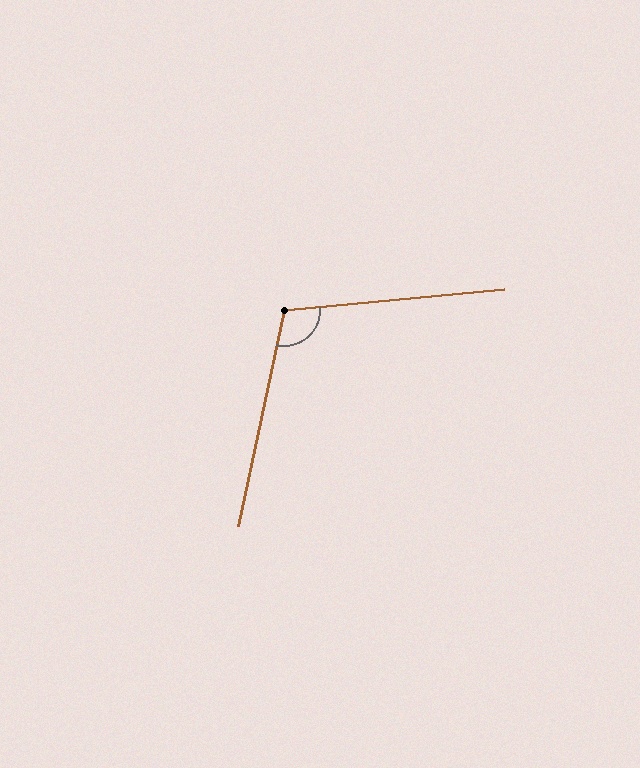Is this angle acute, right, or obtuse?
It is obtuse.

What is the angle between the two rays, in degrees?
Approximately 107 degrees.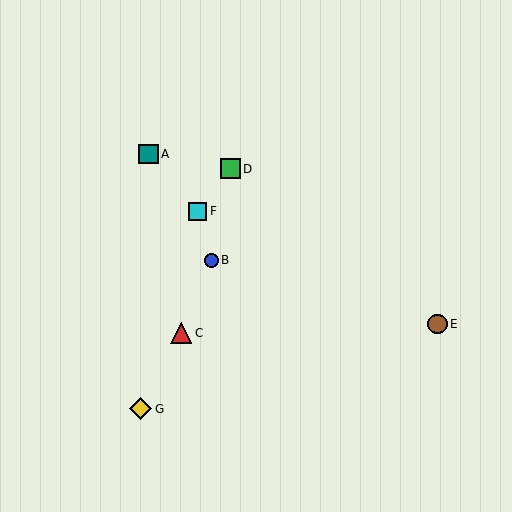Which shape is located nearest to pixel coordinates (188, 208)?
The cyan square (labeled F) at (198, 211) is nearest to that location.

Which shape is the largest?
The yellow diamond (labeled G) is the largest.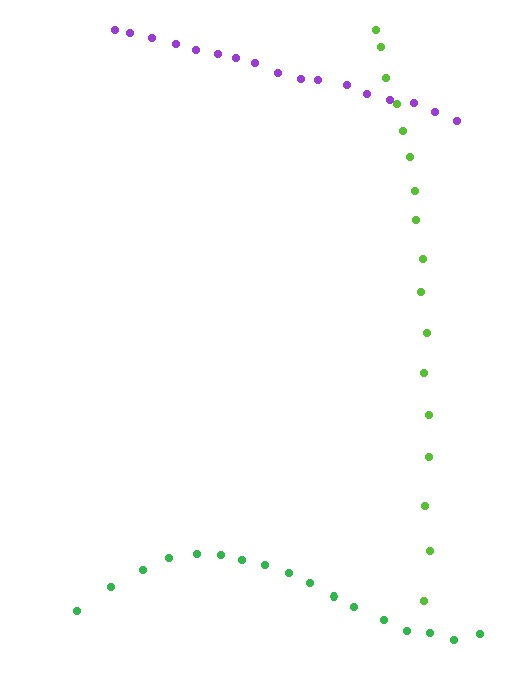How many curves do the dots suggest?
There are 3 distinct paths.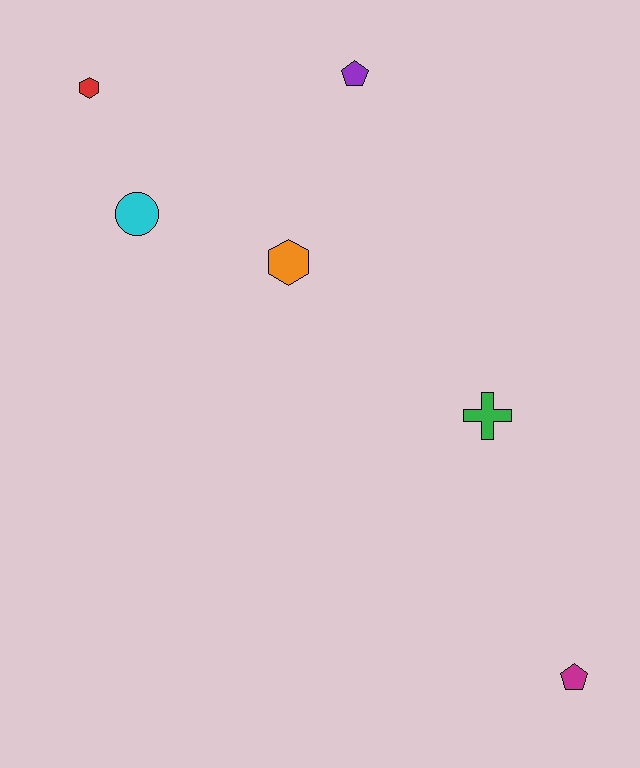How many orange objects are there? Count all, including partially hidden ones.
There is 1 orange object.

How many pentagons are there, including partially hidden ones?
There are 2 pentagons.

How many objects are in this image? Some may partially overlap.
There are 6 objects.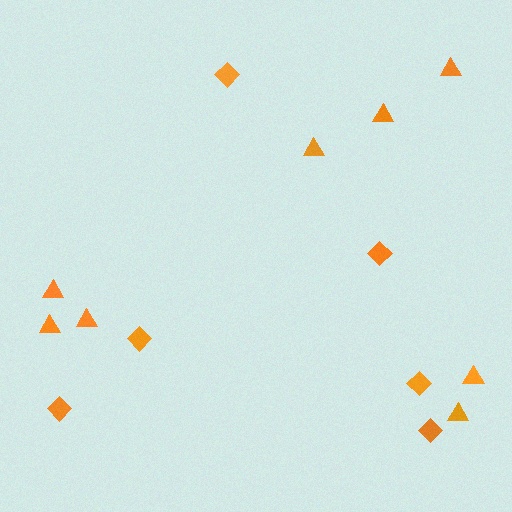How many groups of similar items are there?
There are 2 groups: one group of diamonds (6) and one group of triangles (8).